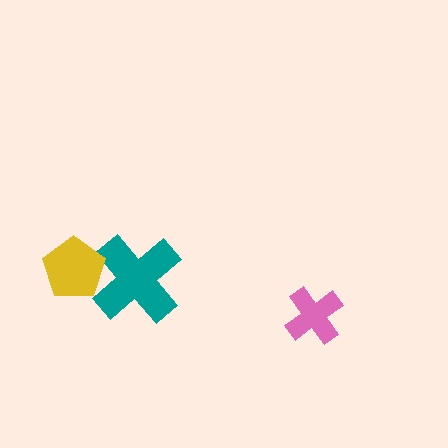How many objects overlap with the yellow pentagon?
1 object overlaps with the yellow pentagon.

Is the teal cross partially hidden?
Yes, it is partially covered by another shape.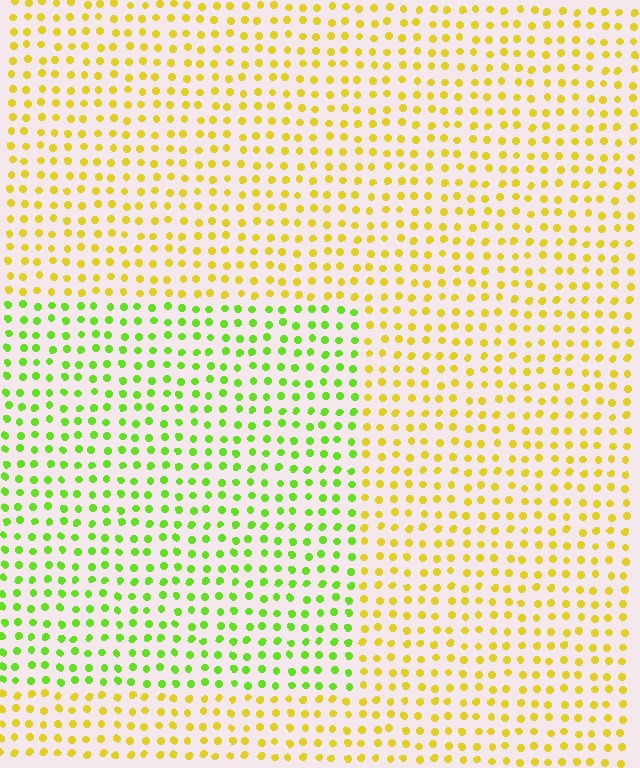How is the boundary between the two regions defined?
The boundary is defined purely by a slight shift in hue (about 46 degrees). Spacing, size, and orientation are identical on both sides.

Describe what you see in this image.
The image is filled with small yellow elements in a uniform arrangement. A rectangle-shaped region is visible where the elements are tinted to a slightly different hue, forming a subtle color boundary.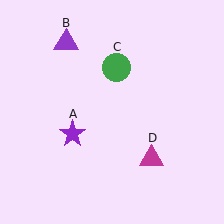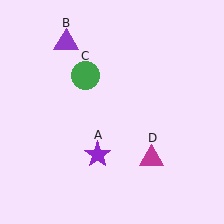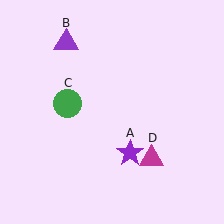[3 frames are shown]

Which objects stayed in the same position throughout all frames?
Purple triangle (object B) and magenta triangle (object D) remained stationary.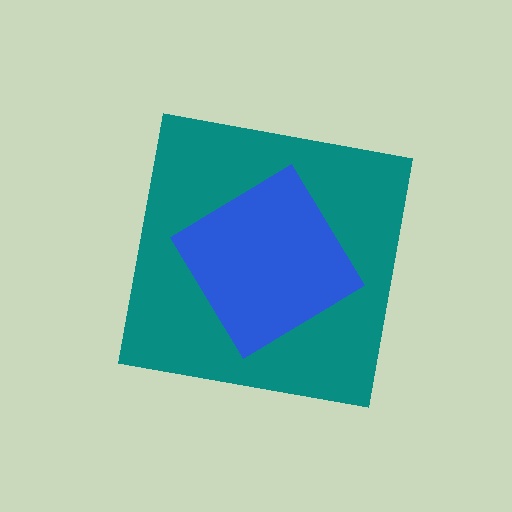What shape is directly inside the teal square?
The blue diamond.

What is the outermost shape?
The teal square.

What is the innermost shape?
The blue diamond.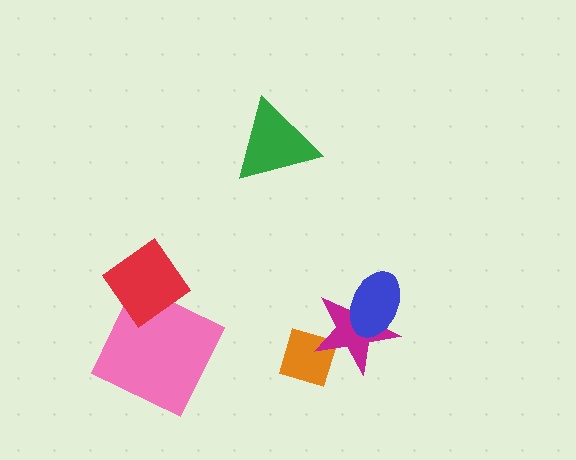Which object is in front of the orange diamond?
The magenta star is in front of the orange diamond.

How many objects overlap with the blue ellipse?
1 object overlaps with the blue ellipse.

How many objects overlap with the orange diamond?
1 object overlaps with the orange diamond.